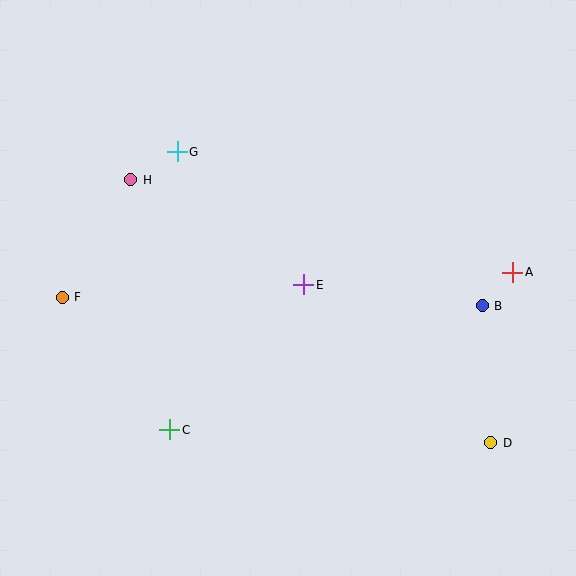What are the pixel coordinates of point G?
Point G is at (177, 152).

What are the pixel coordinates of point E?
Point E is at (304, 285).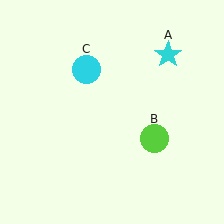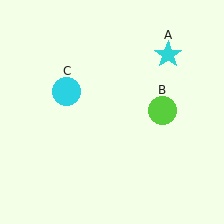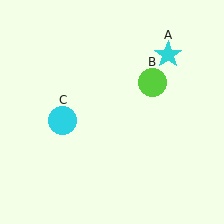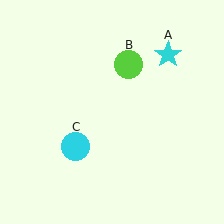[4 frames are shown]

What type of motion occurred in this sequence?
The lime circle (object B), cyan circle (object C) rotated counterclockwise around the center of the scene.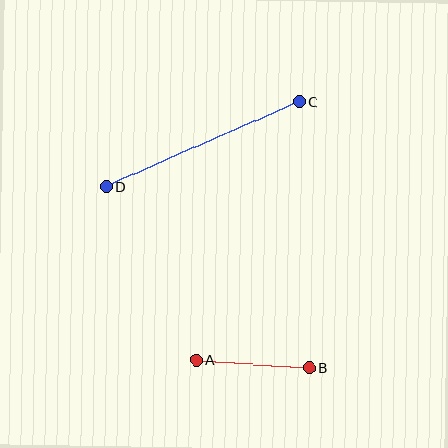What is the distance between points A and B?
The distance is approximately 114 pixels.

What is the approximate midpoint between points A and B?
The midpoint is at approximately (252, 364) pixels.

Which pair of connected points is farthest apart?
Points C and D are farthest apart.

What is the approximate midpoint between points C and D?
The midpoint is at approximately (202, 144) pixels.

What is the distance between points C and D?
The distance is approximately 211 pixels.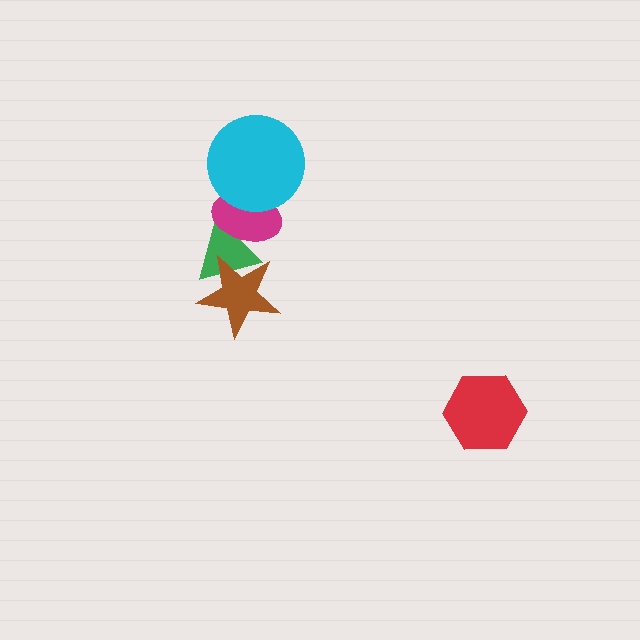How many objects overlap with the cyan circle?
1 object overlaps with the cyan circle.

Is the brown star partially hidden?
No, no other shape covers it.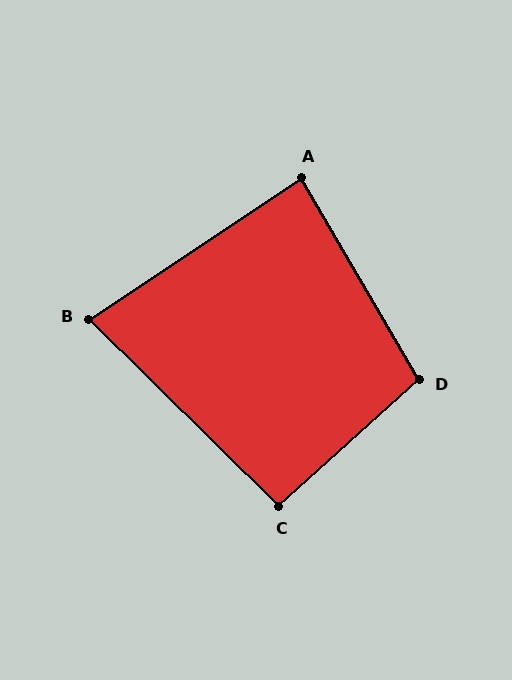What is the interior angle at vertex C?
Approximately 93 degrees (approximately right).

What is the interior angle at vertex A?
Approximately 87 degrees (approximately right).